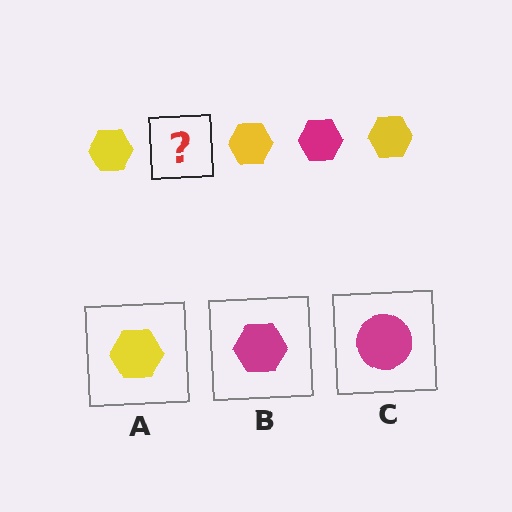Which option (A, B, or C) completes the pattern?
B.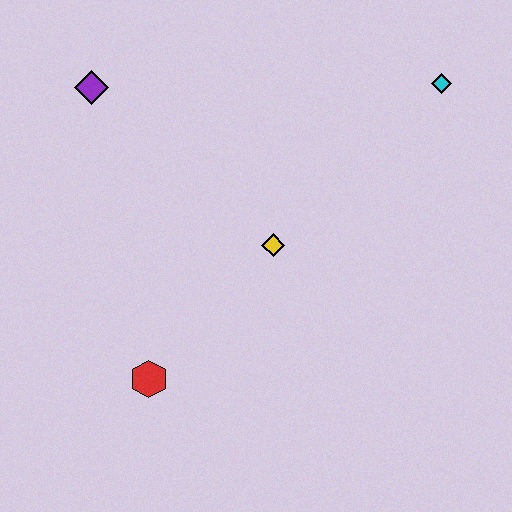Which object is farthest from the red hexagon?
The cyan diamond is farthest from the red hexagon.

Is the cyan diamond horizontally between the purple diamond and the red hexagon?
No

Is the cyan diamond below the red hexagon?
No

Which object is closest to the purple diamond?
The yellow diamond is closest to the purple diamond.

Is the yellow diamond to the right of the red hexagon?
Yes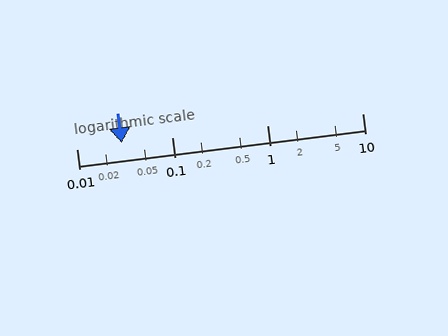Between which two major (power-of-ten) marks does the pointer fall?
The pointer is between 0.01 and 0.1.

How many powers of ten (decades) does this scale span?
The scale spans 3 decades, from 0.01 to 10.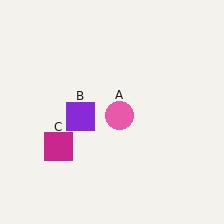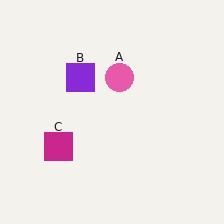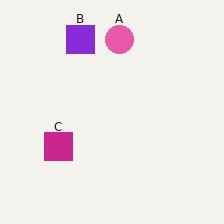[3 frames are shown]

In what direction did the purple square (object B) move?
The purple square (object B) moved up.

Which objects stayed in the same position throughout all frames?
Magenta square (object C) remained stationary.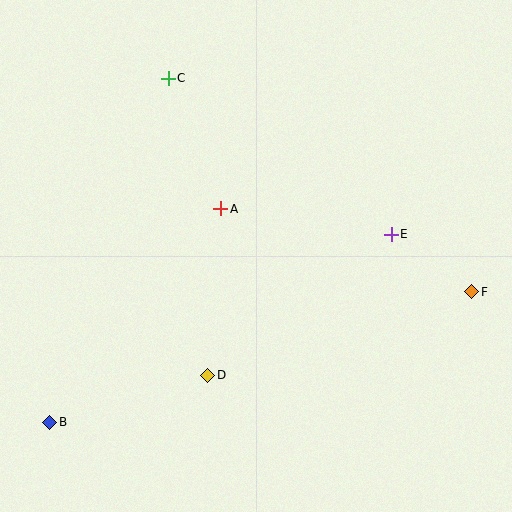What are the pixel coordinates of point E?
Point E is at (391, 234).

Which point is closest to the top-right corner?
Point E is closest to the top-right corner.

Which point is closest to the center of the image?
Point A at (221, 209) is closest to the center.